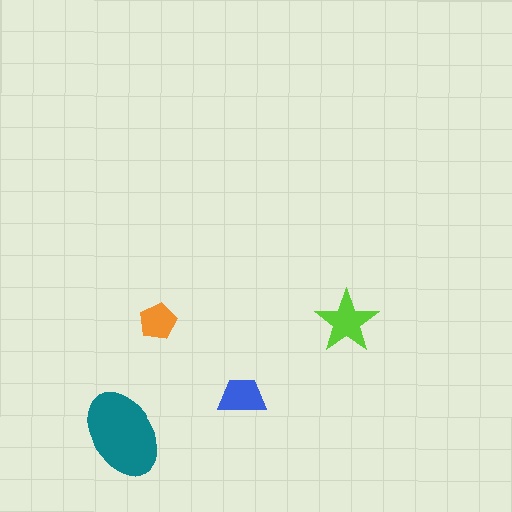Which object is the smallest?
The orange pentagon.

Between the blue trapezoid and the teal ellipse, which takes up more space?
The teal ellipse.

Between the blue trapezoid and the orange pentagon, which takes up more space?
The blue trapezoid.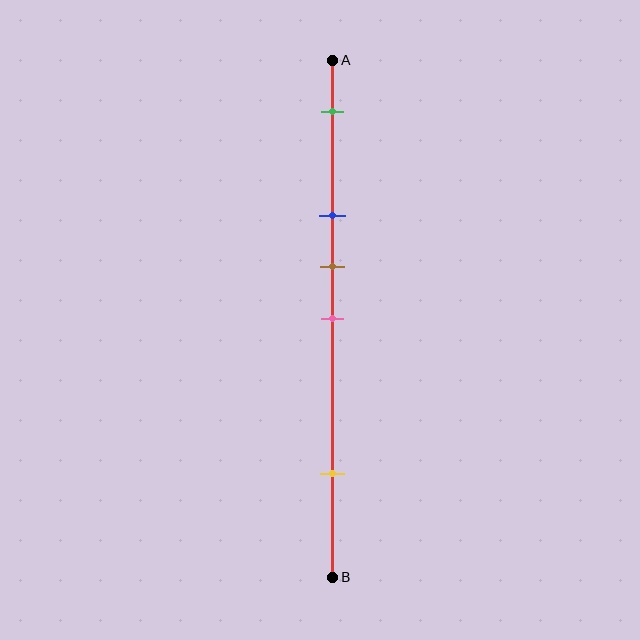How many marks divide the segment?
There are 5 marks dividing the segment.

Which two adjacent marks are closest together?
The brown and pink marks are the closest adjacent pair.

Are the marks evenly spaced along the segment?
No, the marks are not evenly spaced.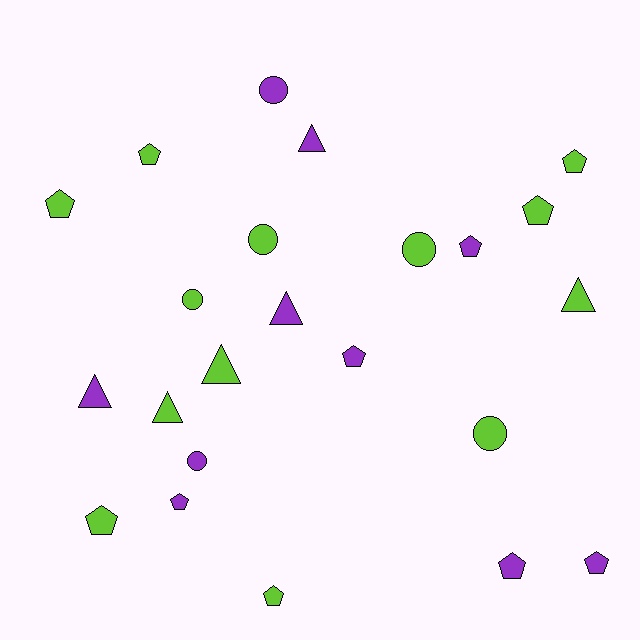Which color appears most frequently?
Lime, with 13 objects.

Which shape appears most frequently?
Pentagon, with 11 objects.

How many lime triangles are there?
There are 3 lime triangles.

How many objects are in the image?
There are 23 objects.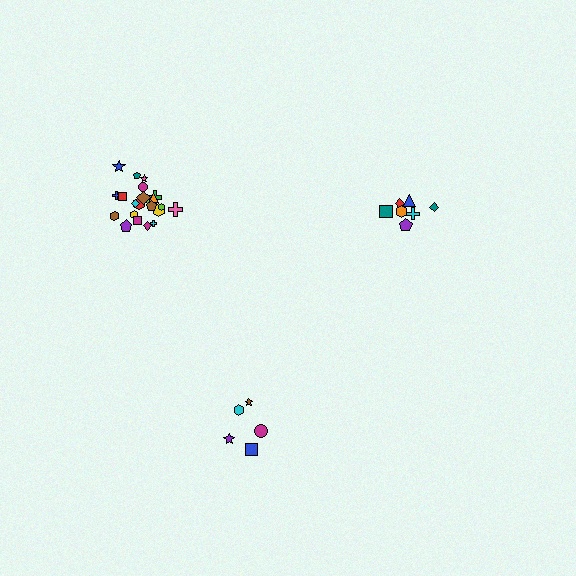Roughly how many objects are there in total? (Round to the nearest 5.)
Roughly 35 objects in total.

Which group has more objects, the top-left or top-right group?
The top-left group.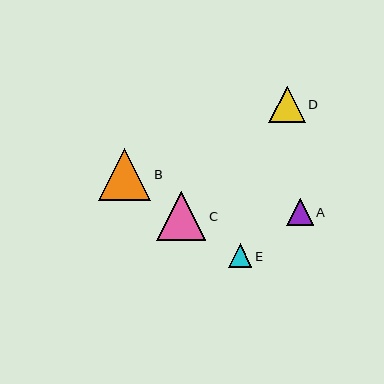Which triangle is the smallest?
Triangle E is the smallest with a size of approximately 24 pixels.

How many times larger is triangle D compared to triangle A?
Triangle D is approximately 1.4 times the size of triangle A.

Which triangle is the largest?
Triangle B is the largest with a size of approximately 53 pixels.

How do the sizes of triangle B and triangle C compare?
Triangle B and triangle C are approximately the same size.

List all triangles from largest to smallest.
From largest to smallest: B, C, D, A, E.